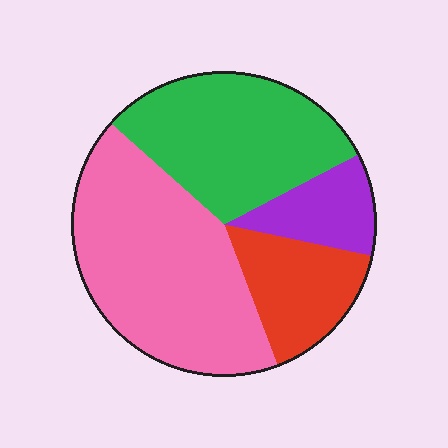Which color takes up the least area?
Purple, at roughly 10%.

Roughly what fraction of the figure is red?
Red takes up about one sixth (1/6) of the figure.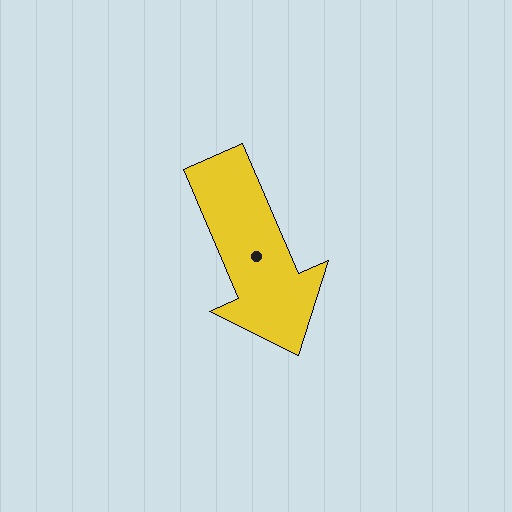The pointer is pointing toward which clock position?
Roughly 5 o'clock.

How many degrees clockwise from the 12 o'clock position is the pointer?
Approximately 157 degrees.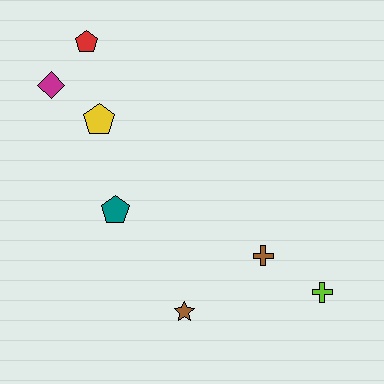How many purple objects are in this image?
There are no purple objects.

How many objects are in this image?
There are 7 objects.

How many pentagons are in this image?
There are 3 pentagons.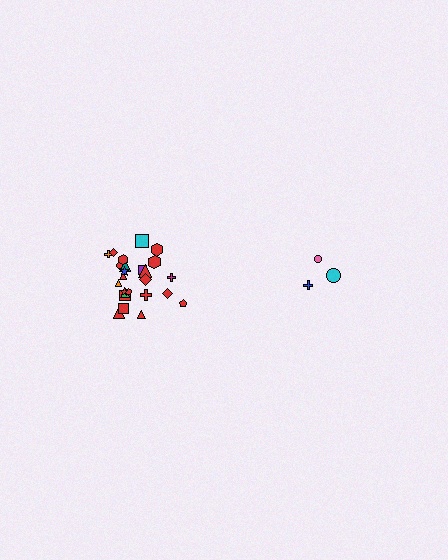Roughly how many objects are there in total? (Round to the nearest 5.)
Roughly 30 objects in total.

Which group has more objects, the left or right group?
The left group.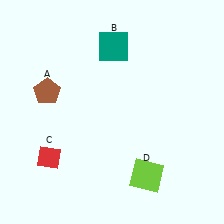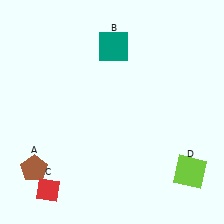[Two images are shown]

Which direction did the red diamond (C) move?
The red diamond (C) moved down.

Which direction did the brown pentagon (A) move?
The brown pentagon (A) moved down.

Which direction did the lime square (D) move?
The lime square (D) moved right.